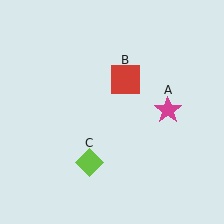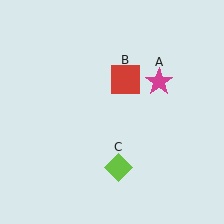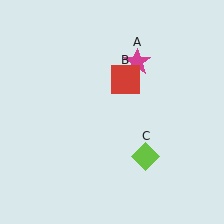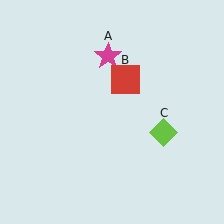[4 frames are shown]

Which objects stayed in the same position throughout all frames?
Red square (object B) remained stationary.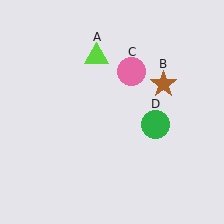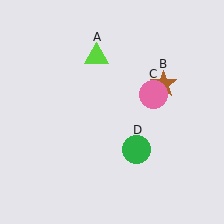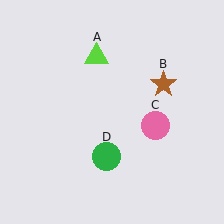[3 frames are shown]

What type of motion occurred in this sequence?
The pink circle (object C), green circle (object D) rotated clockwise around the center of the scene.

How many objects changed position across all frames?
2 objects changed position: pink circle (object C), green circle (object D).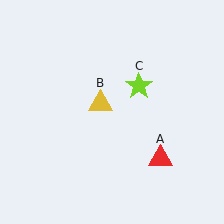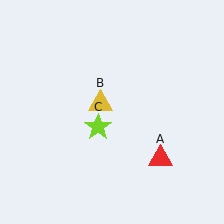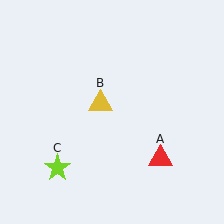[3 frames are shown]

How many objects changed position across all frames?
1 object changed position: lime star (object C).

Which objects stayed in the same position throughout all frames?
Red triangle (object A) and yellow triangle (object B) remained stationary.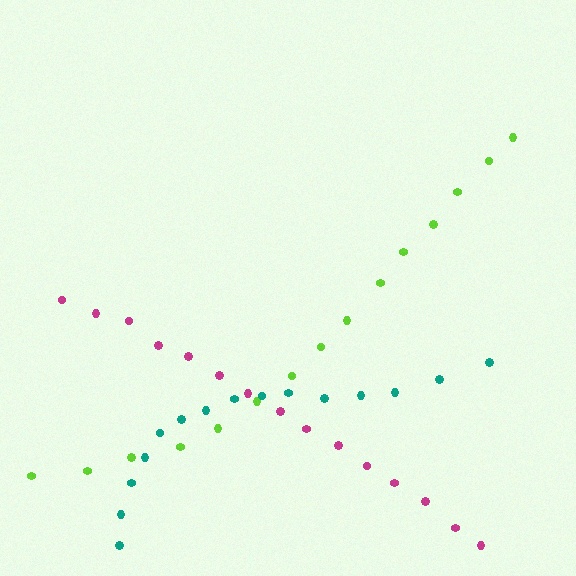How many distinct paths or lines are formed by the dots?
There are 3 distinct paths.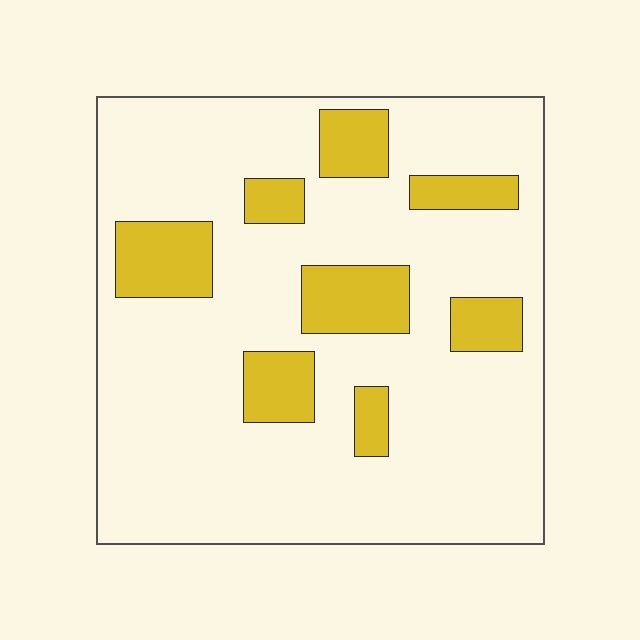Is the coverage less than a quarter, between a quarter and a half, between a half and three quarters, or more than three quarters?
Less than a quarter.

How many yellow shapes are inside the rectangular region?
8.